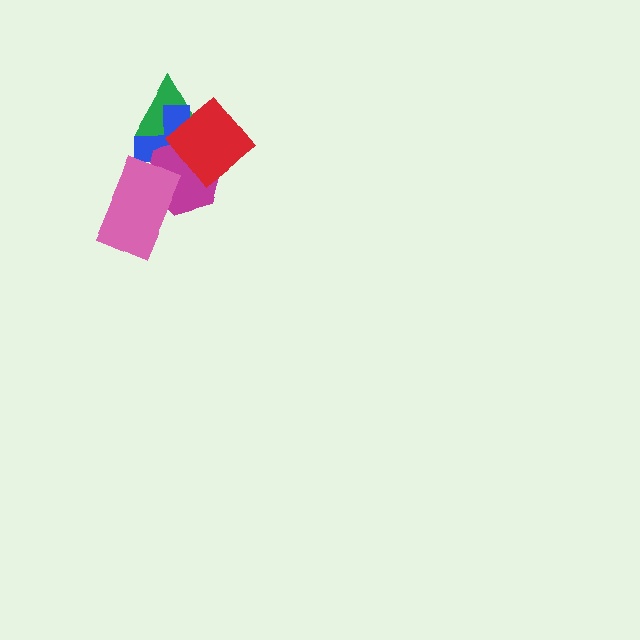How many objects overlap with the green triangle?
3 objects overlap with the green triangle.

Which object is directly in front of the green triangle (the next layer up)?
The blue cross is directly in front of the green triangle.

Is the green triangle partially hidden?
Yes, it is partially covered by another shape.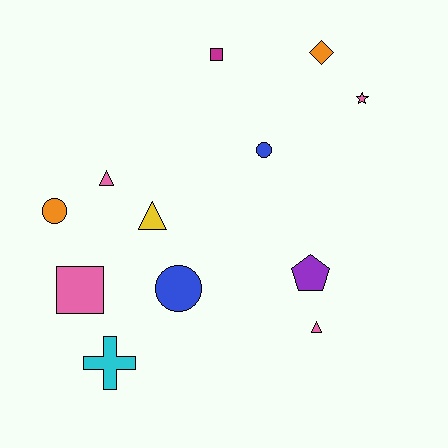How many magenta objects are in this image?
There is 1 magenta object.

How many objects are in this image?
There are 12 objects.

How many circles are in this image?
There are 3 circles.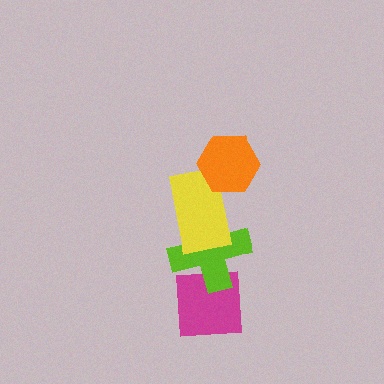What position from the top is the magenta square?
The magenta square is 4th from the top.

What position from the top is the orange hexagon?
The orange hexagon is 1st from the top.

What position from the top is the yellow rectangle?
The yellow rectangle is 2nd from the top.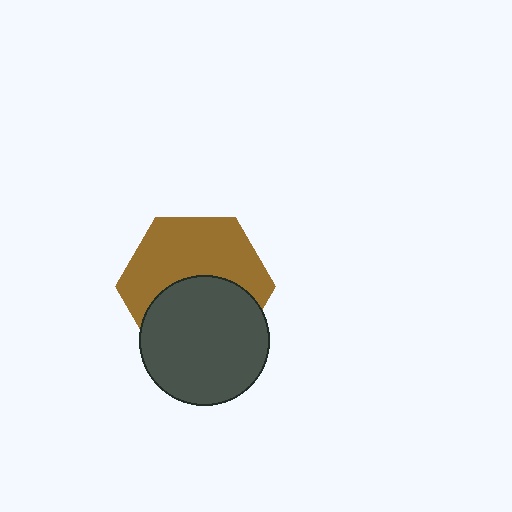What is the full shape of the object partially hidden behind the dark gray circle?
The partially hidden object is a brown hexagon.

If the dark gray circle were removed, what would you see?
You would see the complete brown hexagon.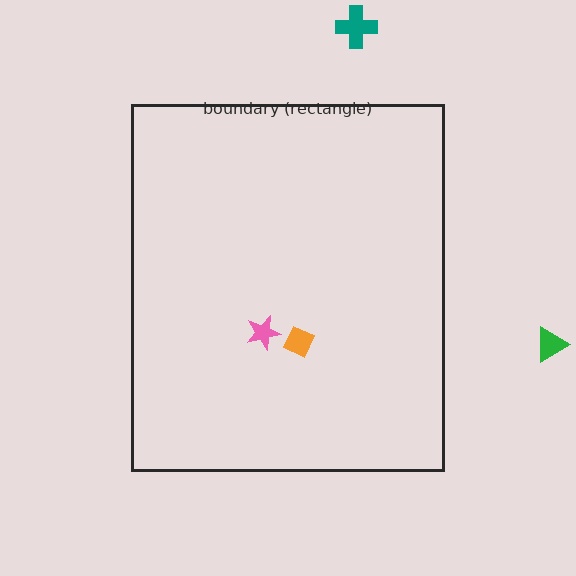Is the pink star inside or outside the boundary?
Inside.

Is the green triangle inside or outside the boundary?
Outside.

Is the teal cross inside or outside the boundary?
Outside.